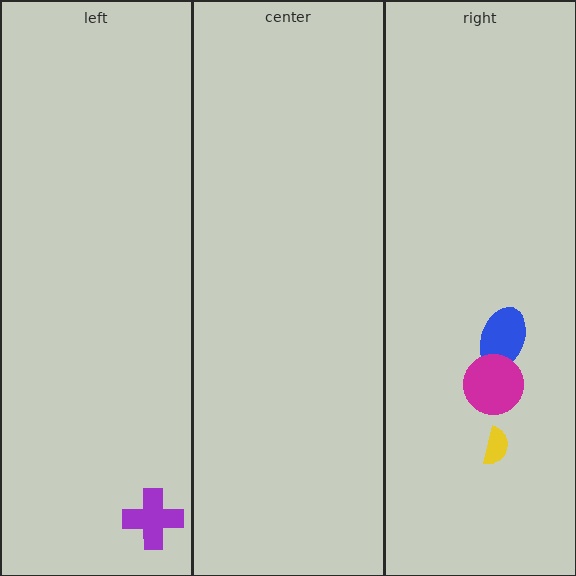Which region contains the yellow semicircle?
The right region.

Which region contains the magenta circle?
The right region.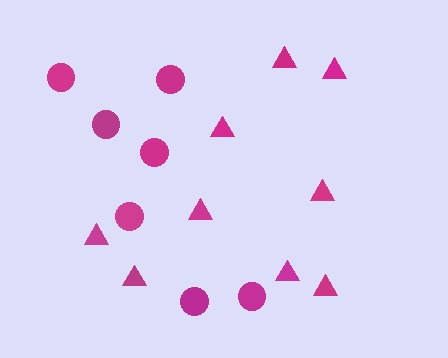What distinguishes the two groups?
There are 2 groups: one group of circles (7) and one group of triangles (9).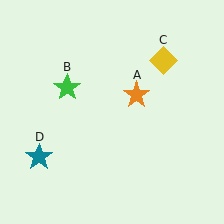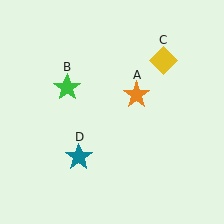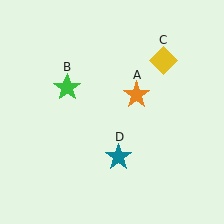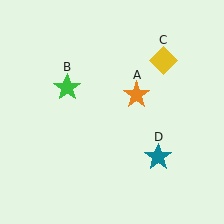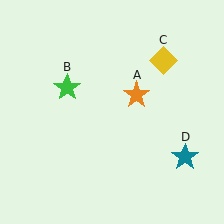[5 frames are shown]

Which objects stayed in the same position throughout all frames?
Orange star (object A) and green star (object B) and yellow diamond (object C) remained stationary.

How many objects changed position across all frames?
1 object changed position: teal star (object D).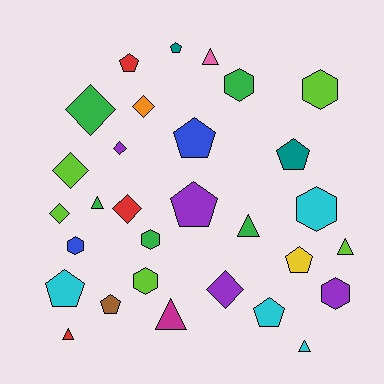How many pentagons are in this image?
There are 9 pentagons.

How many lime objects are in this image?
There are 5 lime objects.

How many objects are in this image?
There are 30 objects.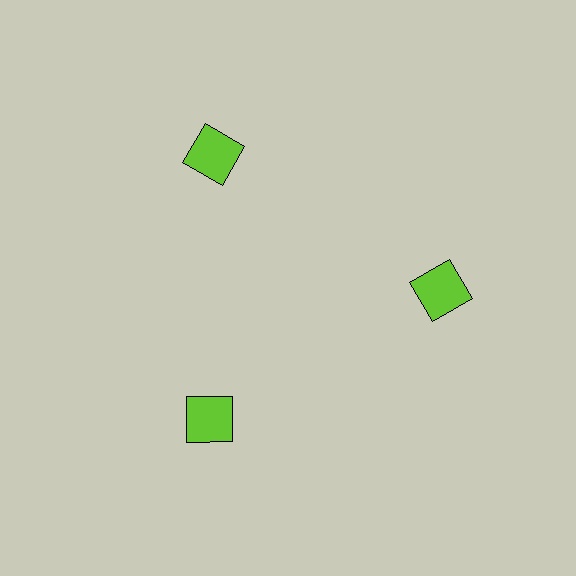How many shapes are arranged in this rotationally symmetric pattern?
There are 3 shapes, arranged in 3 groups of 1.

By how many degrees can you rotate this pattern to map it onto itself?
The pattern maps onto itself every 120 degrees of rotation.